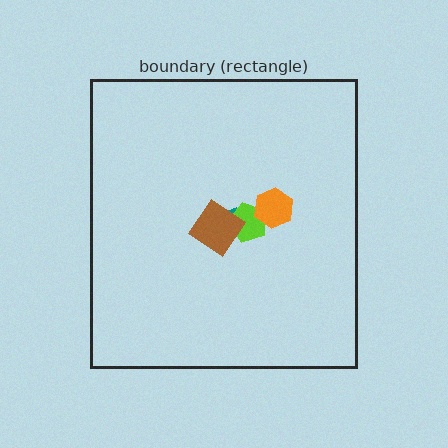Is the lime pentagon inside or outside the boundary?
Inside.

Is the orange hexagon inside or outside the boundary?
Inside.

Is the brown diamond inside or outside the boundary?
Inside.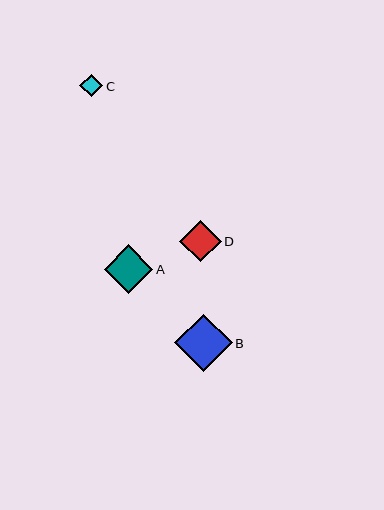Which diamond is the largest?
Diamond B is the largest with a size of approximately 57 pixels.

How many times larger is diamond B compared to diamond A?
Diamond B is approximately 1.2 times the size of diamond A.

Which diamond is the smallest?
Diamond C is the smallest with a size of approximately 23 pixels.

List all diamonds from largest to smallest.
From largest to smallest: B, A, D, C.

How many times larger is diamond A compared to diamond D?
Diamond A is approximately 1.2 times the size of diamond D.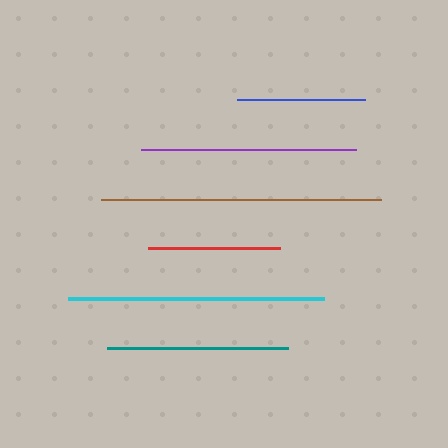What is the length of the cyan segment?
The cyan segment is approximately 256 pixels long.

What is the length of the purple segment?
The purple segment is approximately 215 pixels long.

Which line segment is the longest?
The brown line is the longest at approximately 280 pixels.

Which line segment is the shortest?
The blue line is the shortest at approximately 128 pixels.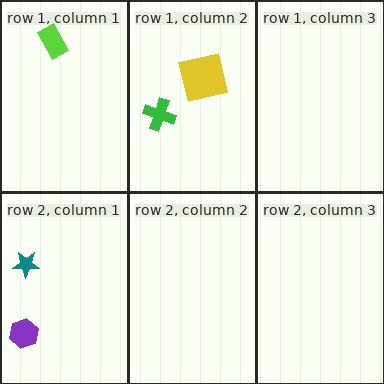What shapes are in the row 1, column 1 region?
The lime rectangle.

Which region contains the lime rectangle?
The row 1, column 1 region.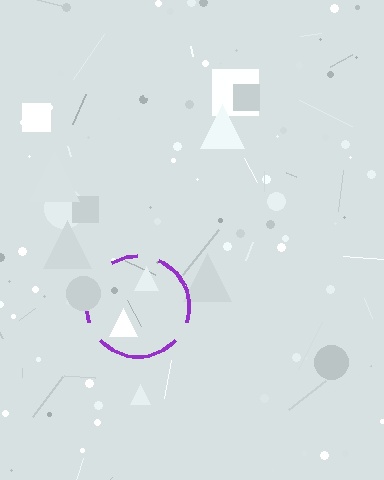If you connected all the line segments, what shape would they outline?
They would outline a circle.